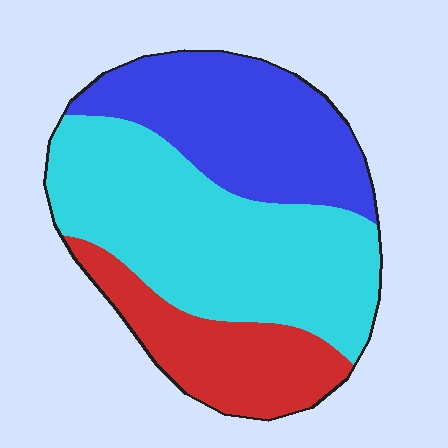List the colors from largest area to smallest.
From largest to smallest: cyan, blue, red.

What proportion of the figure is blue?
Blue covers roughly 30% of the figure.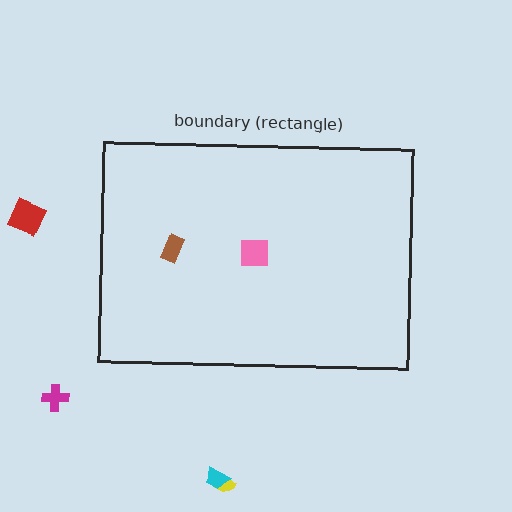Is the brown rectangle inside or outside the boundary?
Inside.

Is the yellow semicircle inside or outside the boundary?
Outside.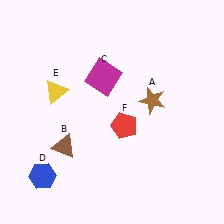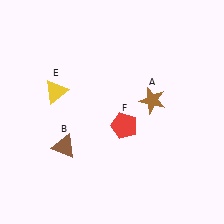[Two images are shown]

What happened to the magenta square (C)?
The magenta square (C) was removed in Image 2. It was in the top-left area of Image 1.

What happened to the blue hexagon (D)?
The blue hexagon (D) was removed in Image 2. It was in the bottom-left area of Image 1.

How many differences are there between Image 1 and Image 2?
There are 2 differences between the two images.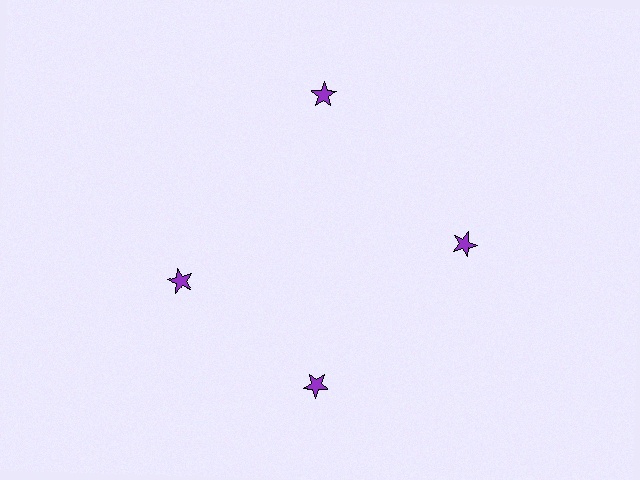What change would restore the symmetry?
The symmetry would be restored by rotating it back into even spacing with its neighbors so that all 4 stars sit at equal angles and equal distance from the center.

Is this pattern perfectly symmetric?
No. The 4 purple stars are arranged in a ring, but one element near the 9 o'clock position is rotated out of alignment along the ring, breaking the 4-fold rotational symmetry.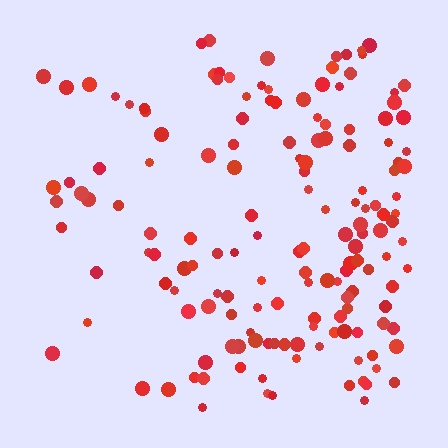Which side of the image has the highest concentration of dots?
The right.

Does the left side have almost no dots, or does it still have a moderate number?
Still a moderate number, just noticeably fewer than the right.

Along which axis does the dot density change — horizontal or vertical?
Horizontal.